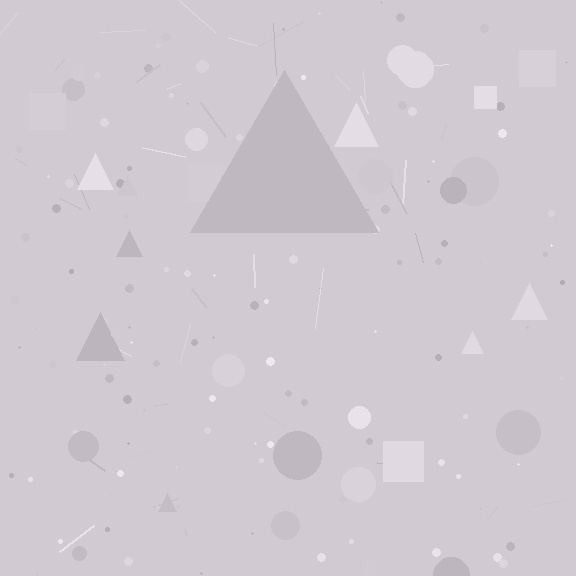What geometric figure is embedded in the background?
A triangle is embedded in the background.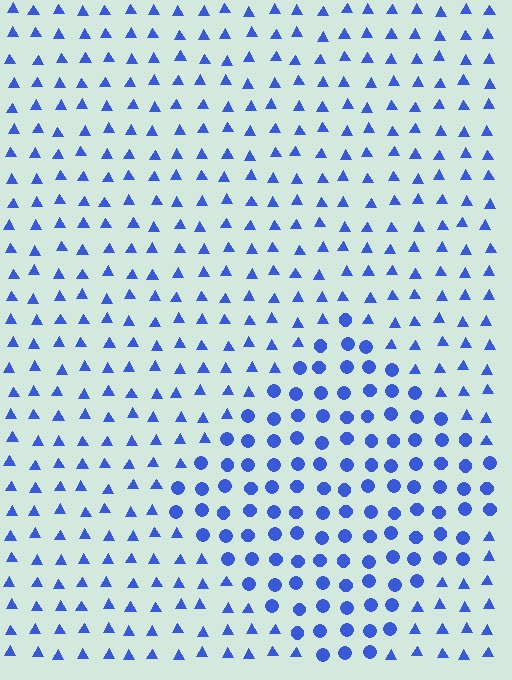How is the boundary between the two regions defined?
The boundary is defined by a change in element shape: circles inside vs. triangles outside. All elements share the same color and spacing.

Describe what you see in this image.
The image is filled with small blue elements arranged in a uniform grid. A diamond-shaped region contains circles, while the surrounding area contains triangles. The boundary is defined purely by the change in element shape.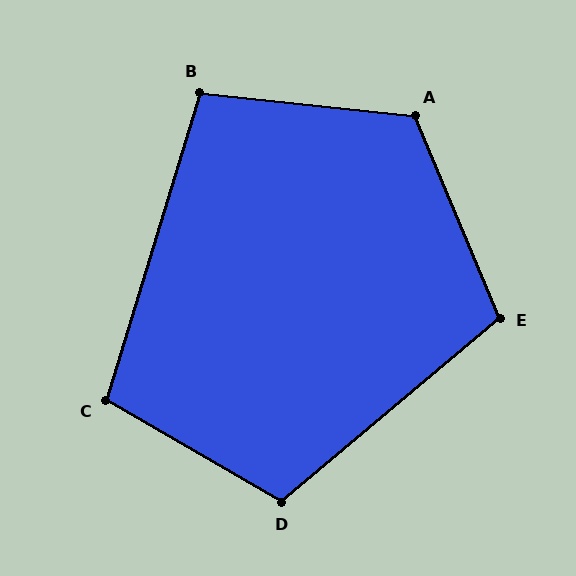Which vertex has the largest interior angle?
A, at approximately 119 degrees.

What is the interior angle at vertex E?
Approximately 107 degrees (obtuse).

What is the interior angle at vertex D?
Approximately 110 degrees (obtuse).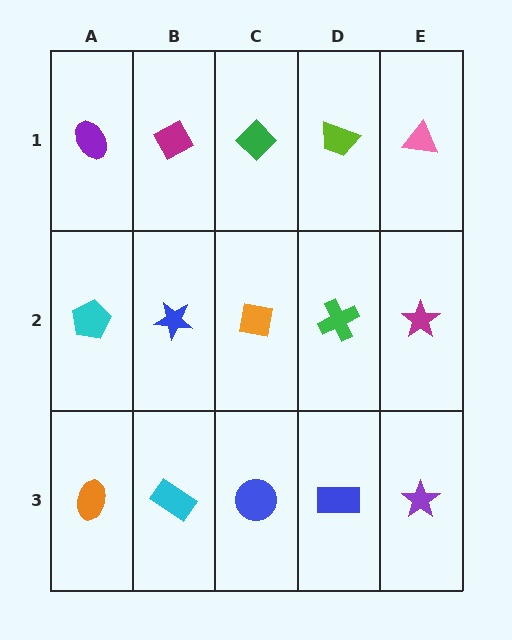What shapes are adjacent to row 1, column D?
A green cross (row 2, column D), a green diamond (row 1, column C), a pink triangle (row 1, column E).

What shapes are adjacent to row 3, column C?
An orange square (row 2, column C), a cyan rectangle (row 3, column B), a blue rectangle (row 3, column D).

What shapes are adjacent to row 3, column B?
A blue star (row 2, column B), an orange ellipse (row 3, column A), a blue circle (row 3, column C).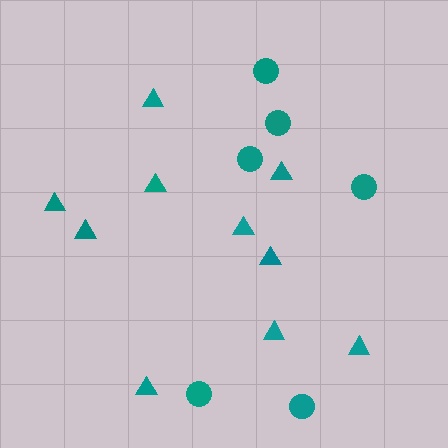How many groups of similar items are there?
There are 2 groups: one group of triangles (10) and one group of circles (6).